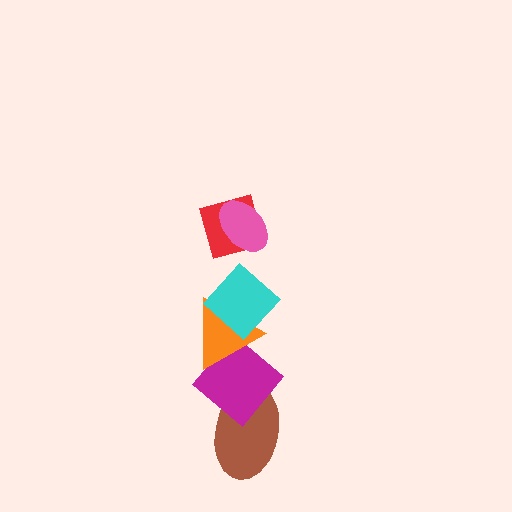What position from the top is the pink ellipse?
The pink ellipse is 1st from the top.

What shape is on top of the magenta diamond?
The orange triangle is on top of the magenta diamond.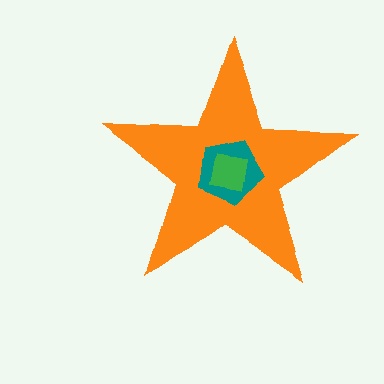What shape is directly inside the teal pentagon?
The green square.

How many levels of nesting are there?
3.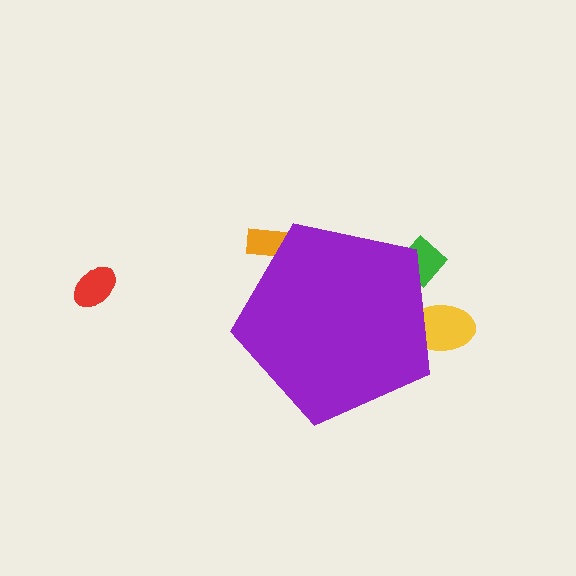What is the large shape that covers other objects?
A purple pentagon.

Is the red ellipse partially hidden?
No, the red ellipse is fully visible.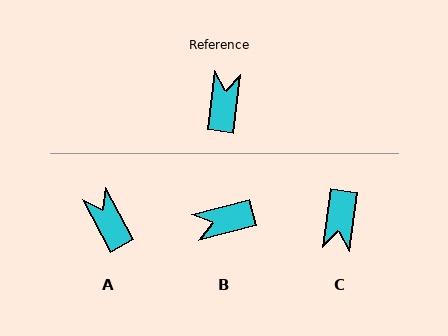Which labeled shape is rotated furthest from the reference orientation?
C, about 180 degrees away.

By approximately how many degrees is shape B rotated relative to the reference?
Approximately 111 degrees counter-clockwise.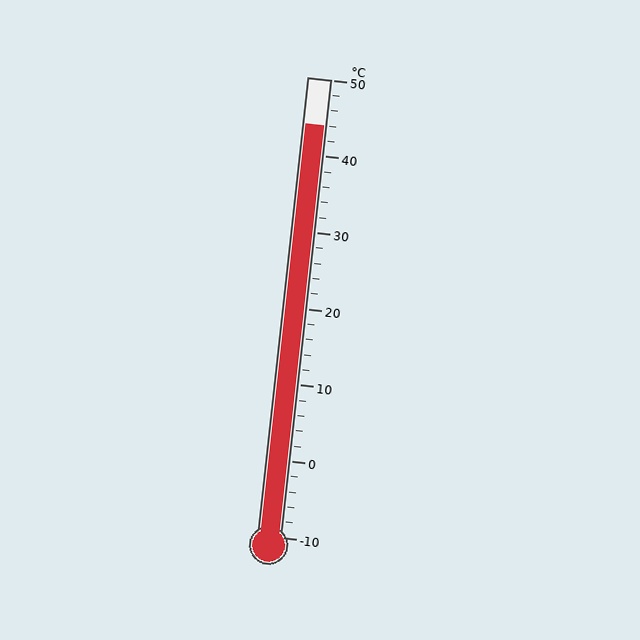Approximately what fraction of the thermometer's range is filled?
The thermometer is filled to approximately 90% of its range.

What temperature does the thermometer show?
The thermometer shows approximately 44°C.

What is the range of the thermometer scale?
The thermometer scale ranges from -10°C to 50°C.